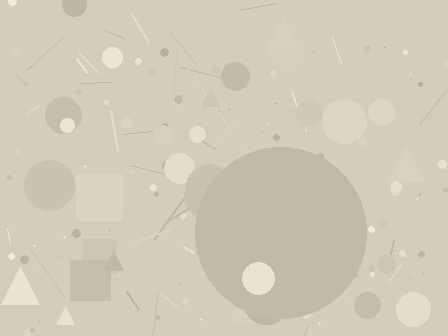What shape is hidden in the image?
A circle is hidden in the image.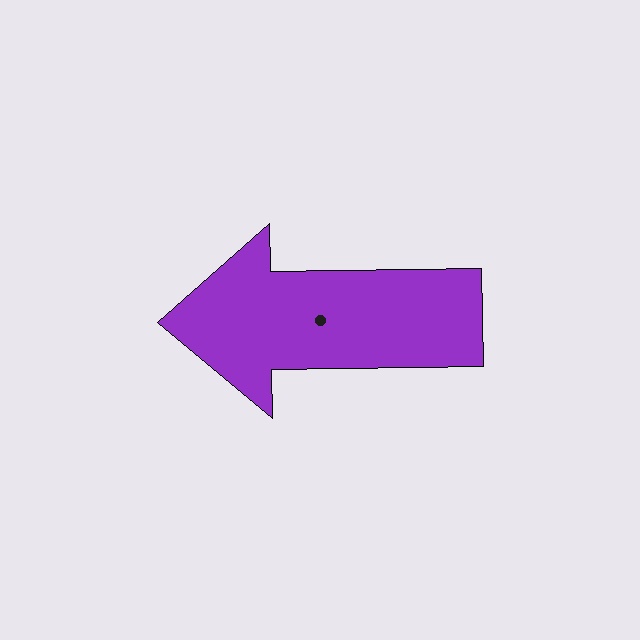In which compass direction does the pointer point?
West.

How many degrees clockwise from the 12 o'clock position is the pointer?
Approximately 269 degrees.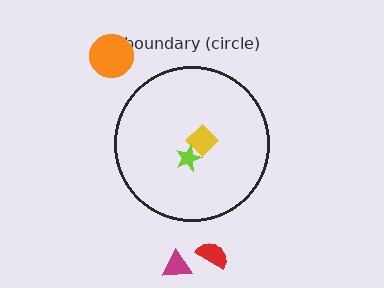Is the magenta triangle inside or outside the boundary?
Outside.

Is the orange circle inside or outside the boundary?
Outside.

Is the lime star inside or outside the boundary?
Inside.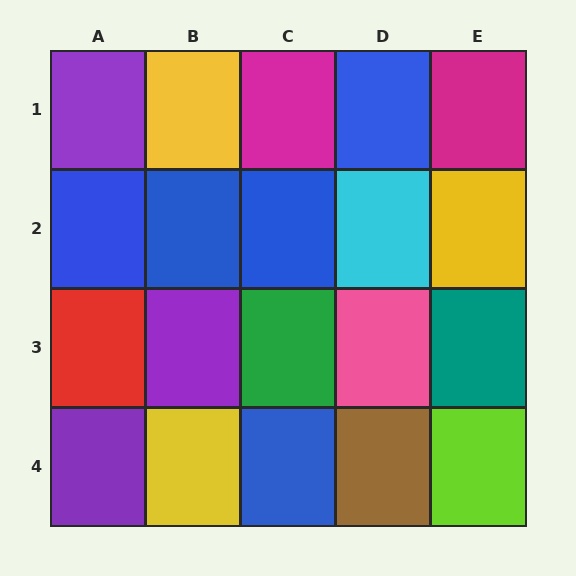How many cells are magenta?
2 cells are magenta.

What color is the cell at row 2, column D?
Cyan.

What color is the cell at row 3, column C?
Green.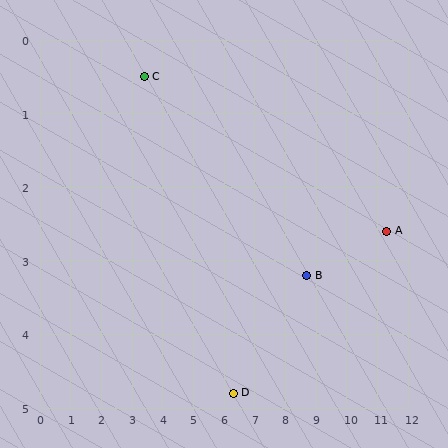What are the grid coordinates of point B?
Point B is at approximately (8.7, 3.2).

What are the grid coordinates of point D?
Point D is at approximately (6.3, 4.8).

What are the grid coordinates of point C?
Point C is at approximately (3.4, 0.5).